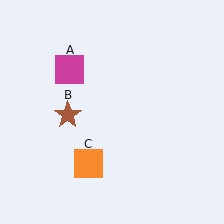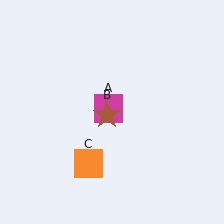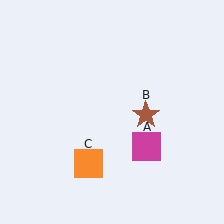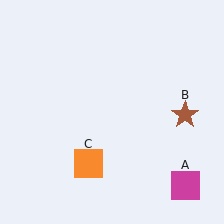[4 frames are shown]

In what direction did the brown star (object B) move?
The brown star (object B) moved right.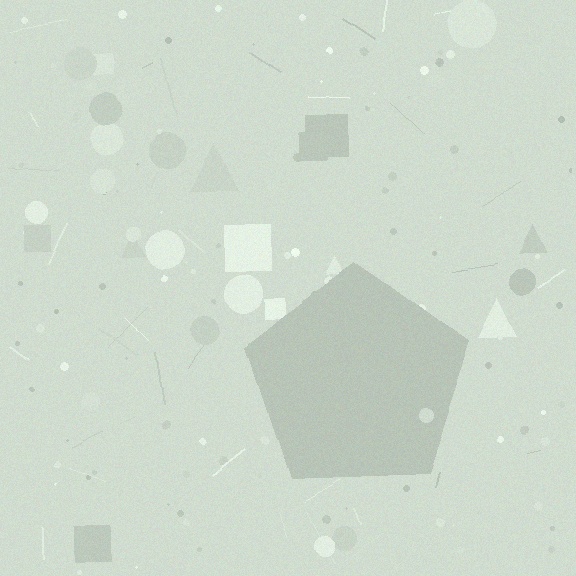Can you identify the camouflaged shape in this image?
The camouflaged shape is a pentagon.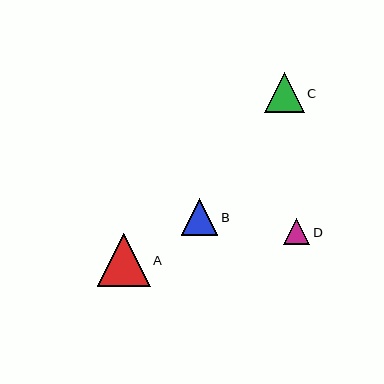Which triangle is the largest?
Triangle A is the largest with a size of approximately 53 pixels.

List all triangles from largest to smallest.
From largest to smallest: A, C, B, D.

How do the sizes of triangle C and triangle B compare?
Triangle C and triangle B are approximately the same size.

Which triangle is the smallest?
Triangle D is the smallest with a size of approximately 26 pixels.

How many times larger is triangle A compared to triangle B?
Triangle A is approximately 1.4 times the size of triangle B.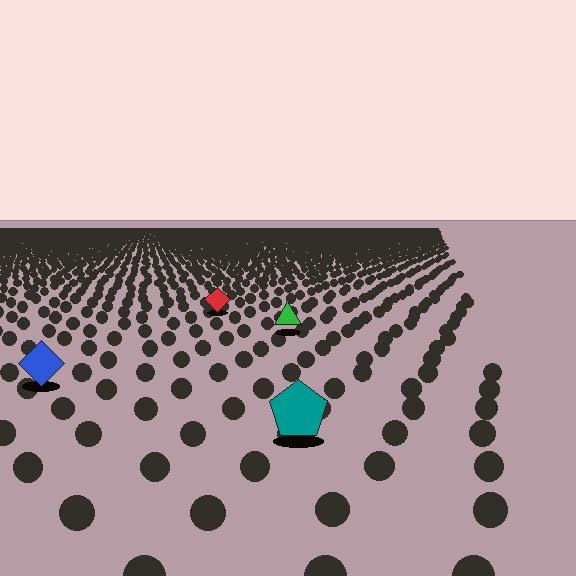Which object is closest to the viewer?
The teal pentagon is closest. The texture marks near it are larger and more spread out.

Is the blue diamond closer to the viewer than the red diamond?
Yes. The blue diamond is closer — you can tell from the texture gradient: the ground texture is coarser near it.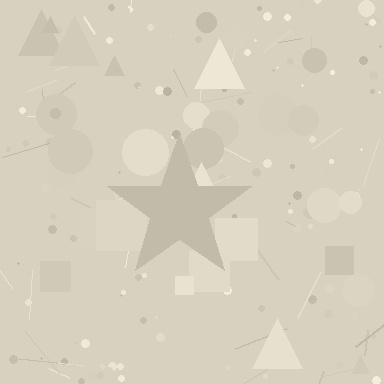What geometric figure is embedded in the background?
A star is embedded in the background.